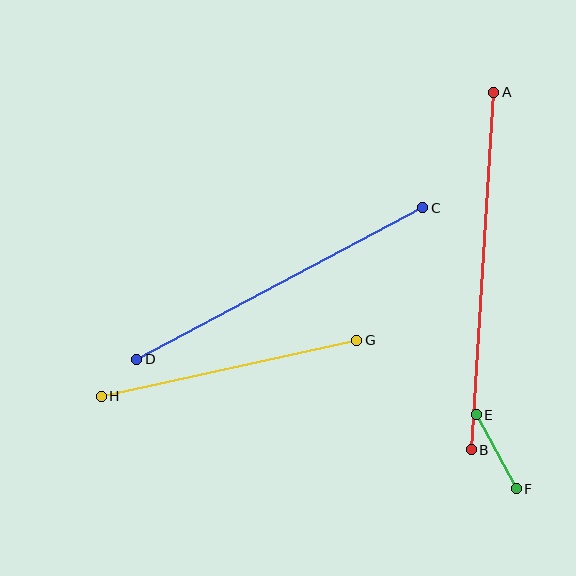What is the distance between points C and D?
The distance is approximately 324 pixels.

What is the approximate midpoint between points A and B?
The midpoint is at approximately (482, 271) pixels.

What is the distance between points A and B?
The distance is approximately 358 pixels.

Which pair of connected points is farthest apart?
Points A and B are farthest apart.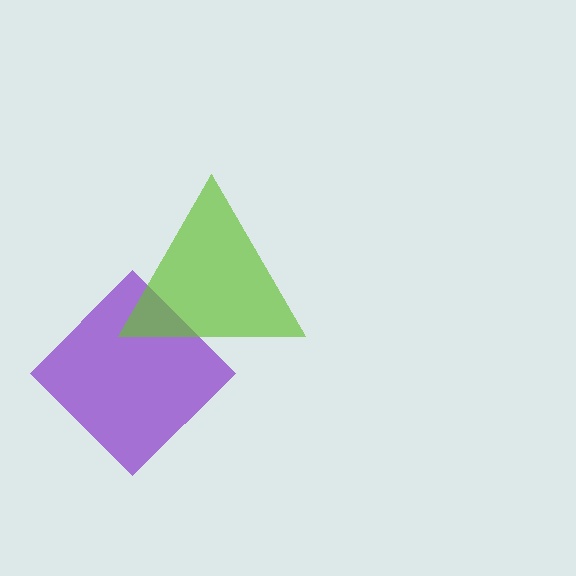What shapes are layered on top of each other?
The layered shapes are: a purple diamond, a lime triangle.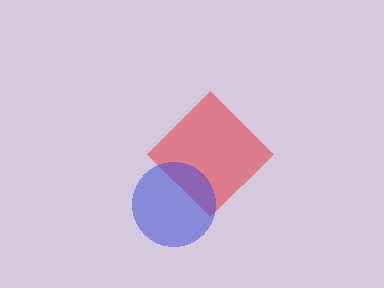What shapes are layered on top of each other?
The layered shapes are: a red diamond, a blue circle.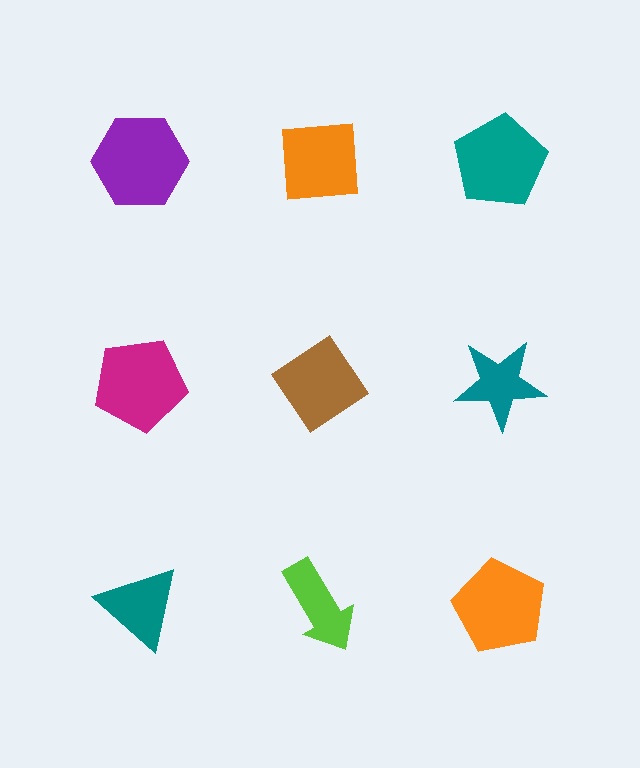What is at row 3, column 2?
A lime arrow.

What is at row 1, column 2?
An orange square.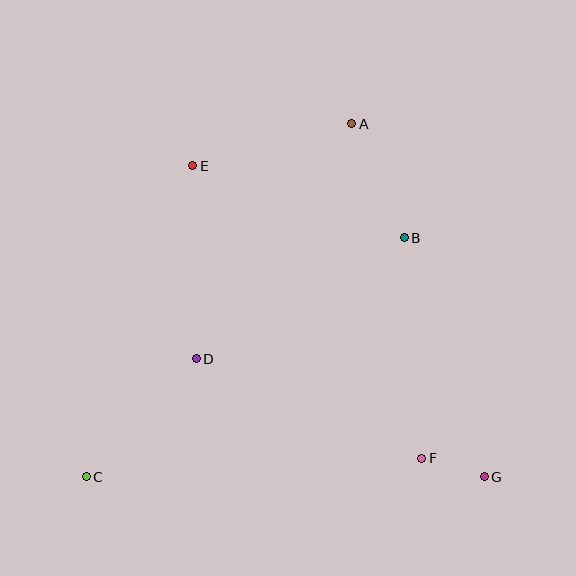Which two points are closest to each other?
Points F and G are closest to each other.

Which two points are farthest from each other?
Points A and C are farthest from each other.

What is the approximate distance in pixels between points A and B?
The distance between A and B is approximately 125 pixels.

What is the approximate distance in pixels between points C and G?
The distance between C and G is approximately 398 pixels.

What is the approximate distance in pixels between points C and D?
The distance between C and D is approximately 162 pixels.